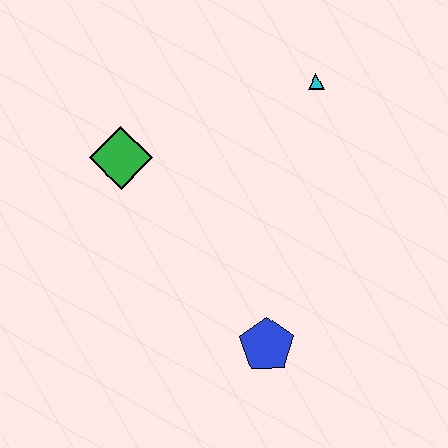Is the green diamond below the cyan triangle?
Yes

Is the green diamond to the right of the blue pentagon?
No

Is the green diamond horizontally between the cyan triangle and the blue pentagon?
No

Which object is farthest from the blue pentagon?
The cyan triangle is farthest from the blue pentagon.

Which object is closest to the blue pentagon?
The green diamond is closest to the blue pentagon.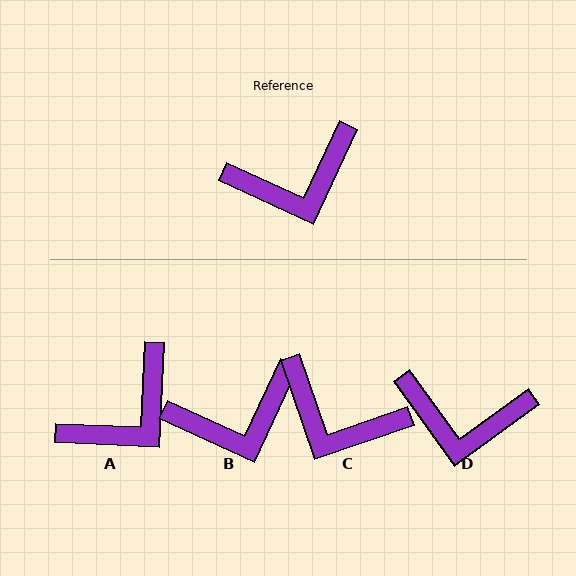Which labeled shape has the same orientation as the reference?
B.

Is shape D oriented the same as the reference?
No, it is off by about 29 degrees.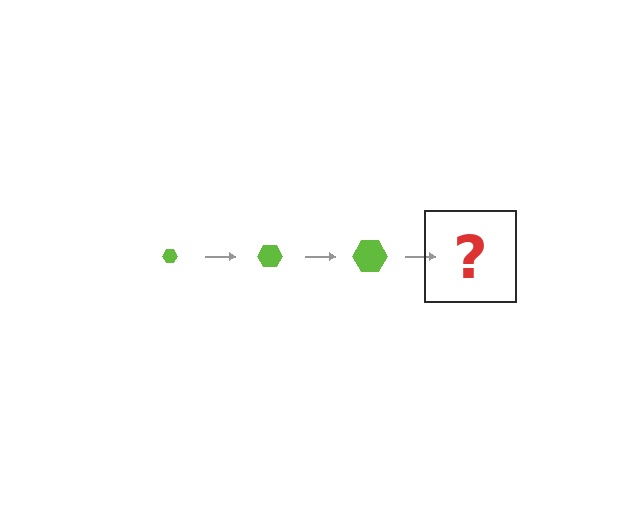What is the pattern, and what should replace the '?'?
The pattern is that the hexagon gets progressively larger each step. The '?' should be a lime hexagon, larger than the previous one.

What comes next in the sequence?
The next element should be a lime hexagon, larger than the previous one.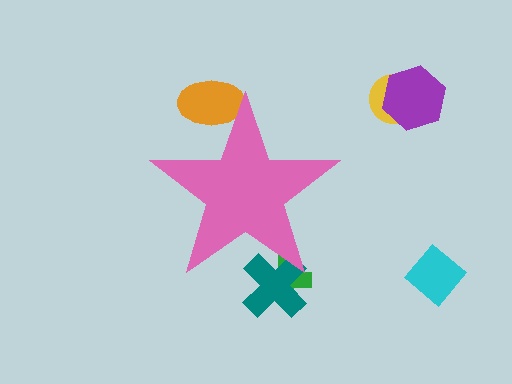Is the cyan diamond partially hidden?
No, the cyan diamond is fully visible.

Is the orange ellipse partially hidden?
Yes, the orange ellipse is partially hidden behind the pink star.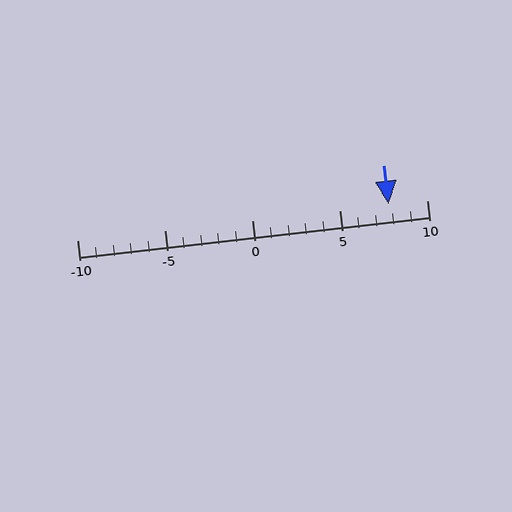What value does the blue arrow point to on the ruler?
The blue arrow points to approximately 8.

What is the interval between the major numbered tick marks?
The major tick marks are spaced 5 units apart.